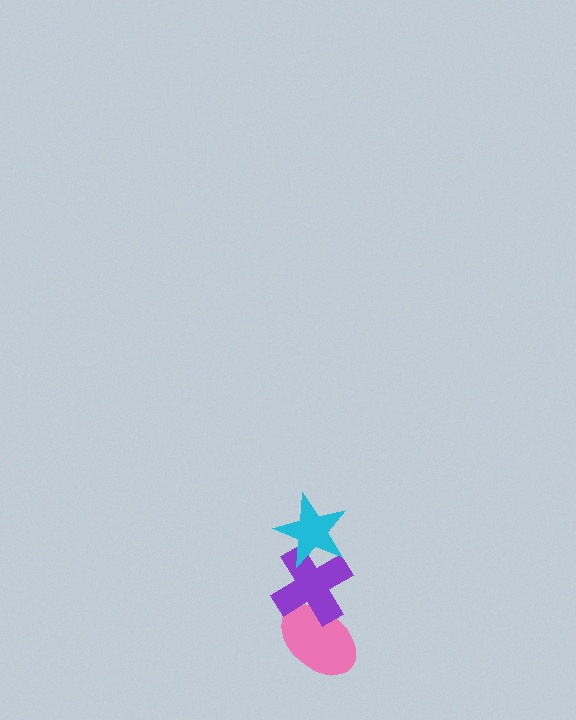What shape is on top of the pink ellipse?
The purple cross is on top of the pink ellipse.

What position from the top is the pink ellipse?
The pink ellipse is 3rd from the top.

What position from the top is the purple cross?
The purple cross is 2nd from the top.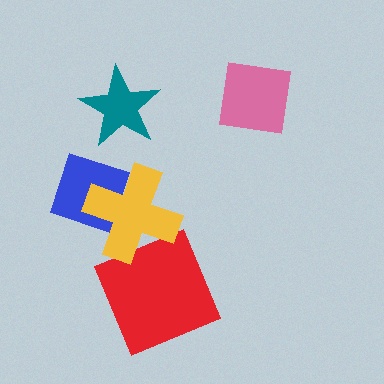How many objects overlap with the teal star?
0 objects overlap with the teal star.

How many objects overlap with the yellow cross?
2 objects overlap with the yellow cross.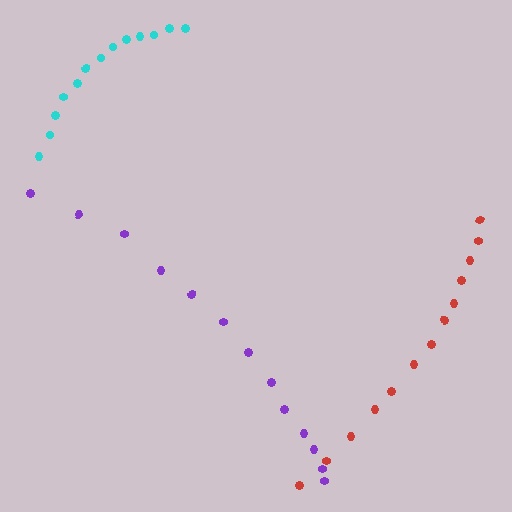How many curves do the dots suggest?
There are 3 distinct paths.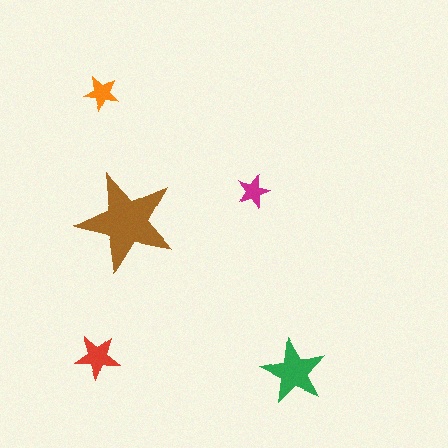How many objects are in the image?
There are 5 objects in the image.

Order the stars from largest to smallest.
the brown one, the green one, the red one, the orange one, the magenta one.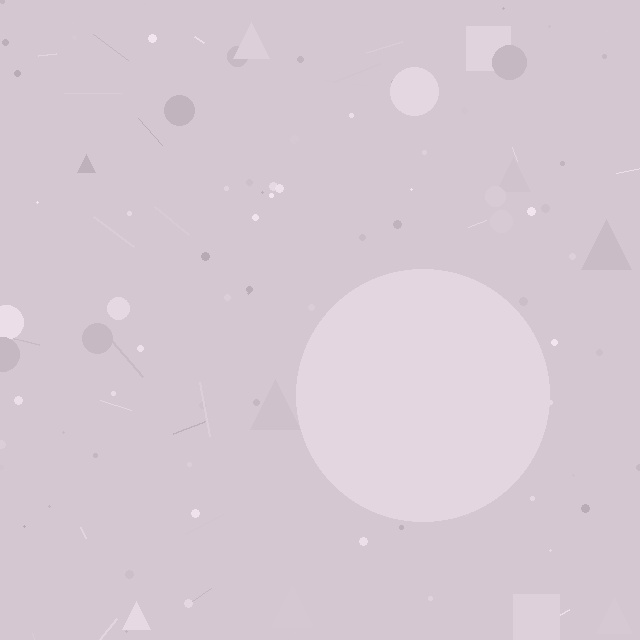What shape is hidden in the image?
A circle is hidden in the image.